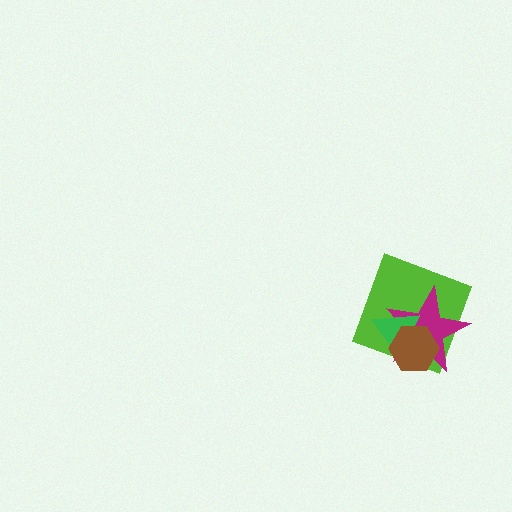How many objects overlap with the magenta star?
3 objects overlap with the magenta star.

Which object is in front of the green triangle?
The brown hexagon is in front of the green triangle.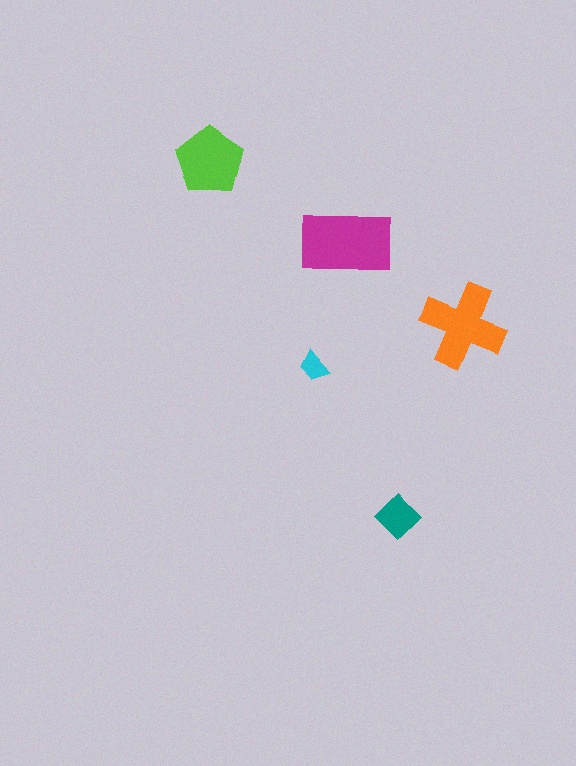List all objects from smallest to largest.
The cyan trapezoid, the teal diamond, the lime pentagon, the orange cross, the magenta rectangle.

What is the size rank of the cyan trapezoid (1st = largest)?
5th.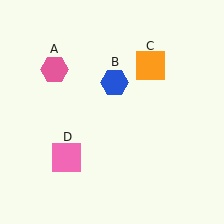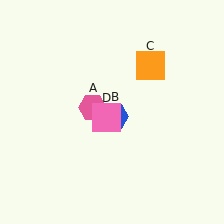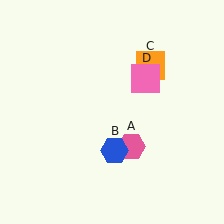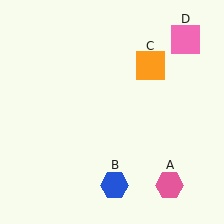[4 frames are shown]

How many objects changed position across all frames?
3 objects changed position: pink hexagon (object A), blue hexagon (object B), pink square (object D).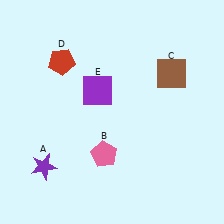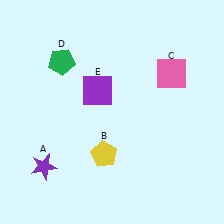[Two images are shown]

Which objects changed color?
B changed from pink to yellow. C changed from brown to pink. D changed from red to green.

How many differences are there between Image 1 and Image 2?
There are 3 differences between the two images.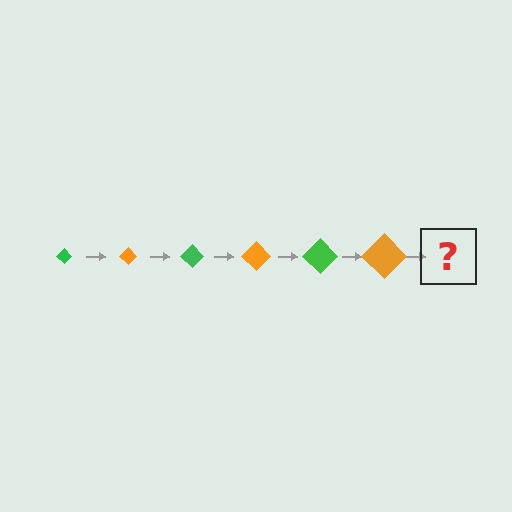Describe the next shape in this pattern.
It should be a green diamond, larger than the previous one.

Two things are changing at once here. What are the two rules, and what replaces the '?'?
The two rules are that the diamond grows larger each step and the color cycles through green and orange. The '?' should be a green diamond, larger than the previous one.